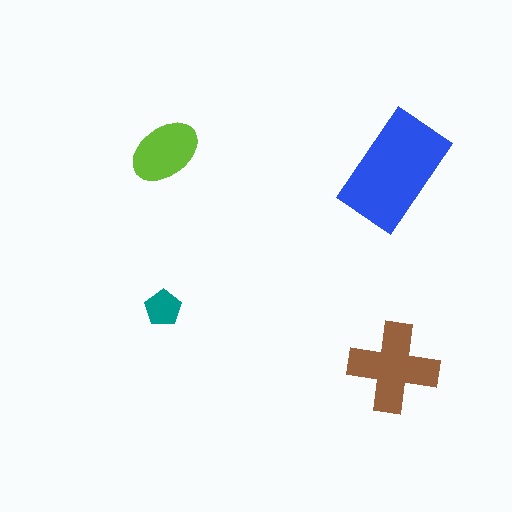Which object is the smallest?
The teal pentagon.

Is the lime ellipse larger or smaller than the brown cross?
Smaller.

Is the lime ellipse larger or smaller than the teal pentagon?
Larger.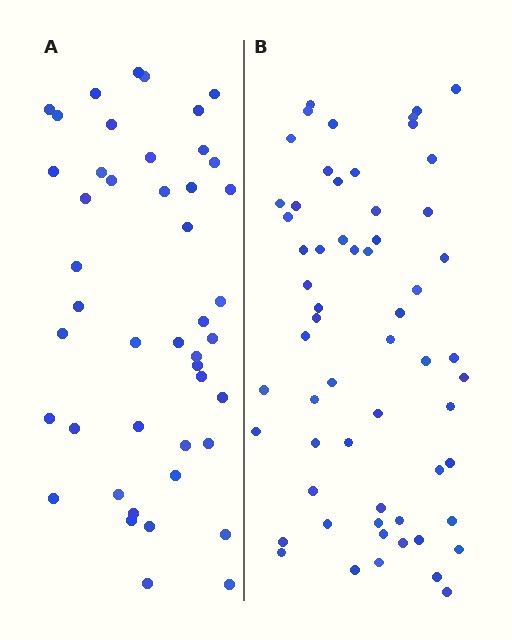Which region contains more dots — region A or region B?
Region B (the right region) has more dots.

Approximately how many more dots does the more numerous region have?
Region B has approximately 15 more dots than region A.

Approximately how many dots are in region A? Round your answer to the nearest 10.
About 40 dots. (The exact count is 45, which rounds to 40.)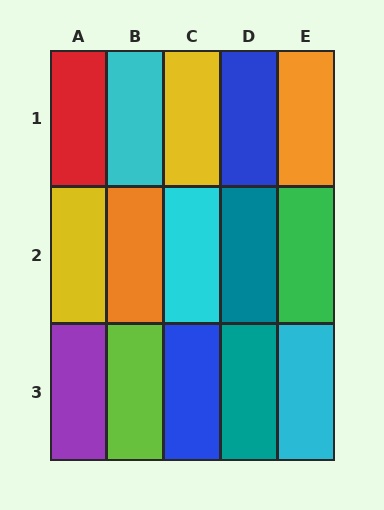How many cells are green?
1 cell is green.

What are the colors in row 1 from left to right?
Red, cyan, yellow, blue, orange.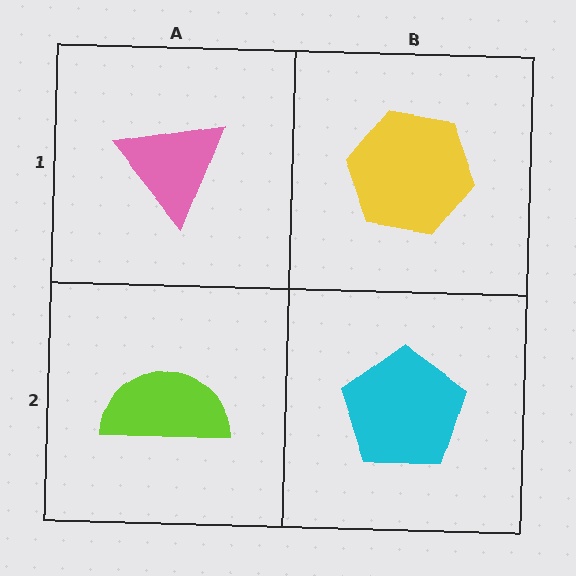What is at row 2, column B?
A cyan pentagon.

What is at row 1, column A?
A pink triangle.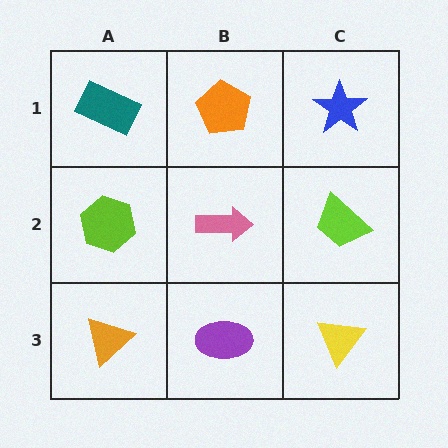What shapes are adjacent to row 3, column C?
A lime trapezoid (row 2, column C), a purple ellipse (row 3, column B).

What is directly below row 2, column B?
A purple ellipse.